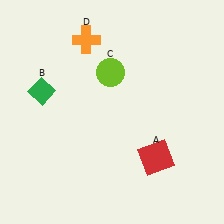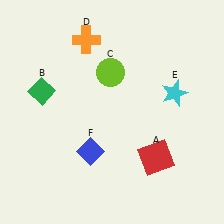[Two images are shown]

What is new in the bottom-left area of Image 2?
A blue diamond (F) was added in the bottom-left area of Image 2.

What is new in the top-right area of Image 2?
A cyan star (E) was added in the top-right area of Image 2.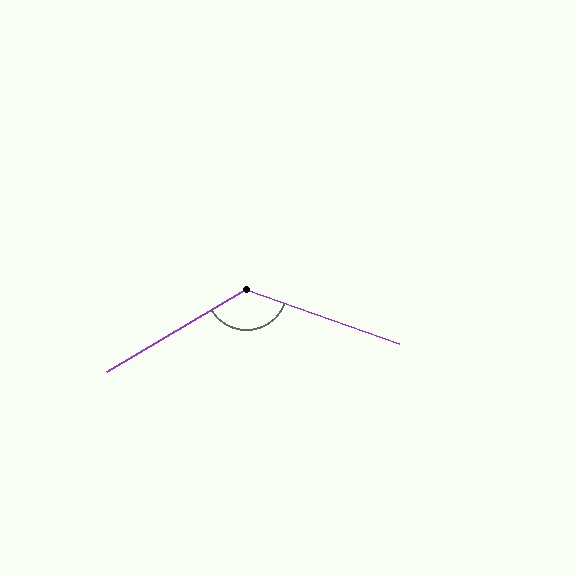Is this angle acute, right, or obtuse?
It is obtuse.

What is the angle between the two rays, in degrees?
Approximately 130 degrees.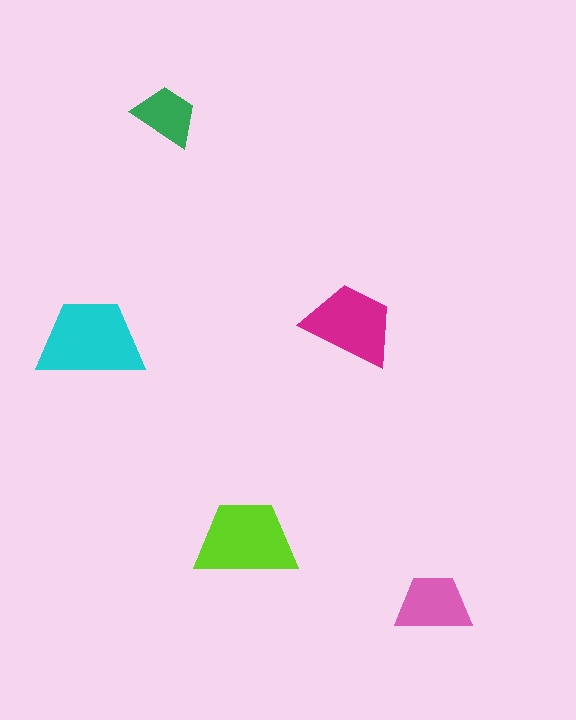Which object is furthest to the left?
The cyan trapezoid is leftmost.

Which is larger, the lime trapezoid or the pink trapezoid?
The lime one.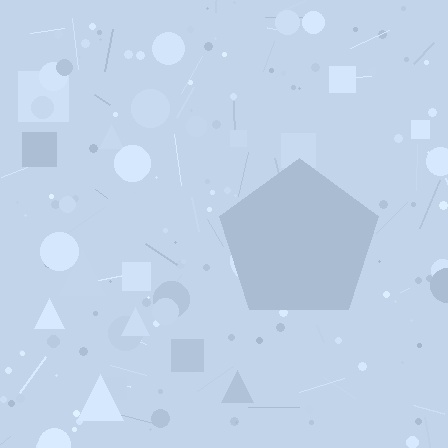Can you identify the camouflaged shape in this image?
The camouflaged shape is a pentagon.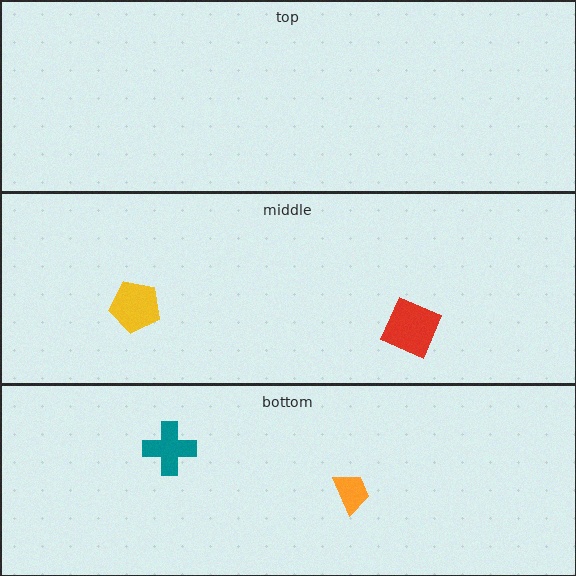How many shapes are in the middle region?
2.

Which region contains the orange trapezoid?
The bottom region.